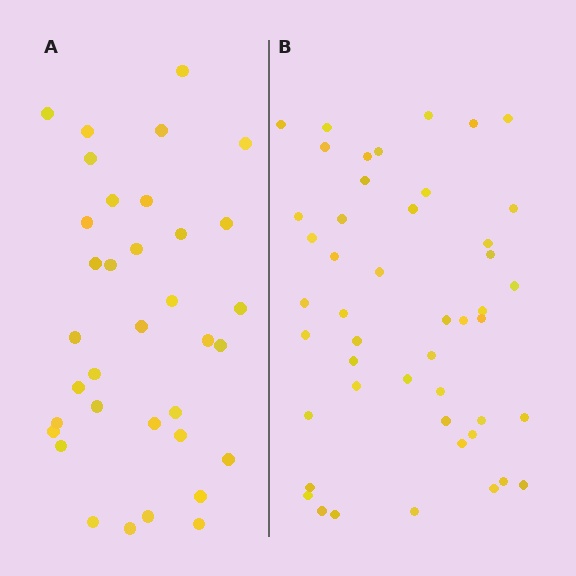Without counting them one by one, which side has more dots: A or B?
Region B (the right region) has more dots.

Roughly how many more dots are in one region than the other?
Region B has roughly 12 or so more dots than region A.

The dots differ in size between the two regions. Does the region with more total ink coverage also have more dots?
No. Region A has more total ink coverage because its dots are larger, but region B actually contains more individual dots. Total area can be misleading — the number of items is what matters here.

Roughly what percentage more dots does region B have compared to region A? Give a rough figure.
About 35% more.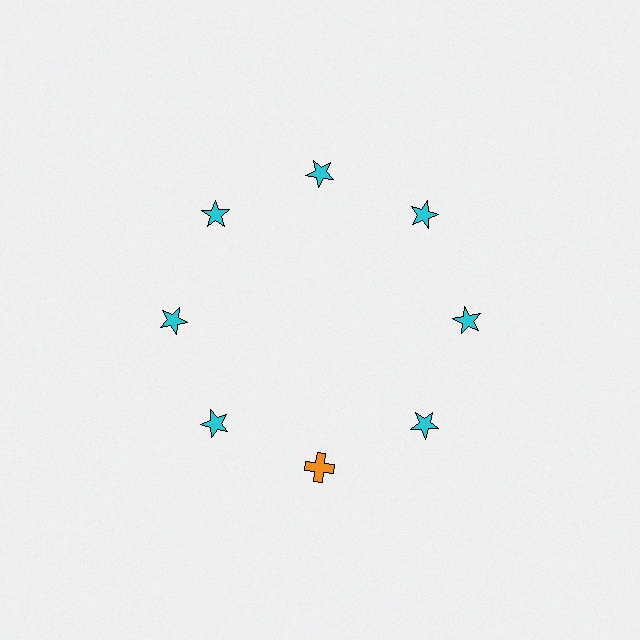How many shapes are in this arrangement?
There are 8 shapes arranged in a ring pattern.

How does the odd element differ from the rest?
It differs in both color (orange instead of cyan) and shape (cross instead of star).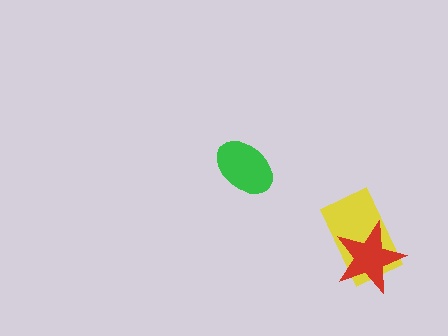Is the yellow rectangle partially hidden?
Yes, it is partially covered by another shape.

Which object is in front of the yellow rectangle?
The red star is in front of the yellow rectangle.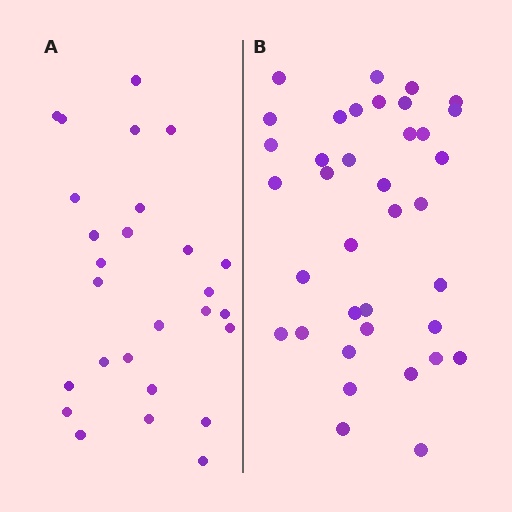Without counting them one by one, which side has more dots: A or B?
Region B (the right region) has more dots.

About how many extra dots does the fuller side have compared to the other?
Region B has roughly 10 or so more dots than region A.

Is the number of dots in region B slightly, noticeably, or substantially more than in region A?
Region B has noticeably more, but not dramatically so. The ratio is roughly 1.4 to 1.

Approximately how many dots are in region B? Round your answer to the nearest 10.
About 40 dots. (The exact count is 37, which rounds to 40.)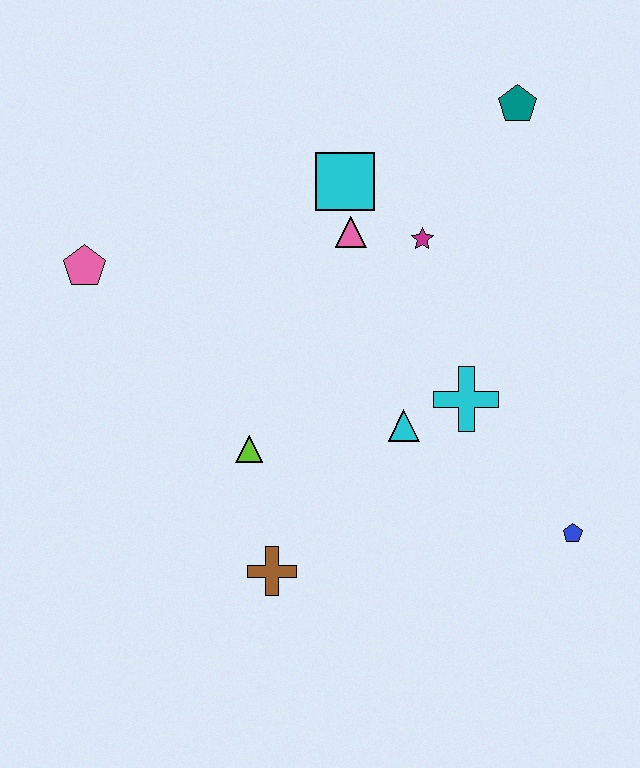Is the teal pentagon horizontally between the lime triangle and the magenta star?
No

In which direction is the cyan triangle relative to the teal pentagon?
The cyan triangle is below the teal pentagon.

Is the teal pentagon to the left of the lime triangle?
No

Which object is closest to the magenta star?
The pink triangle is closest to the magenta star.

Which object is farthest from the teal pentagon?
The brown cross is farthest from the teal pentagon.